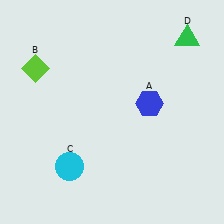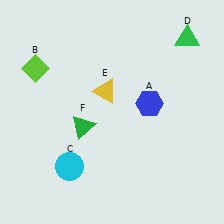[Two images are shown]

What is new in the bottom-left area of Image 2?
A green triangle (F) was added in the bottom-left area of Image 2.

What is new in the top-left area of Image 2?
A yellow triangle (E) was added in the top-left area of Image 2.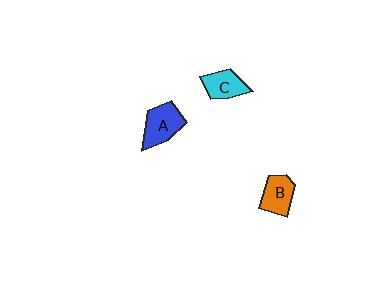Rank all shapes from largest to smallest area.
From largest to smallest: A (blue), B (orange), C (cyan).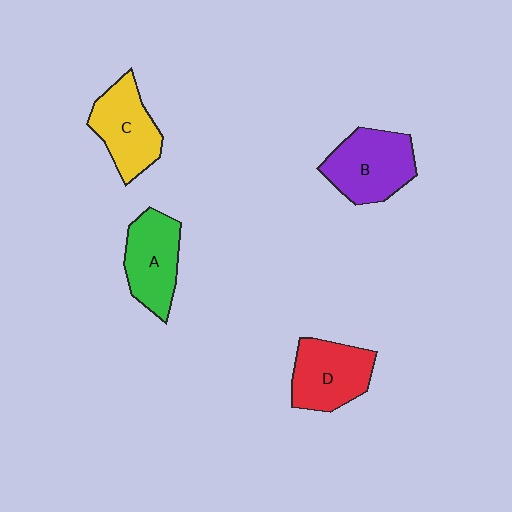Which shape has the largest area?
Shape B (purple).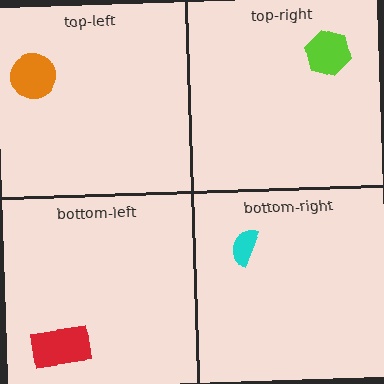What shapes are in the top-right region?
The lime hexagon.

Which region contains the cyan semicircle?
The bottom-right region.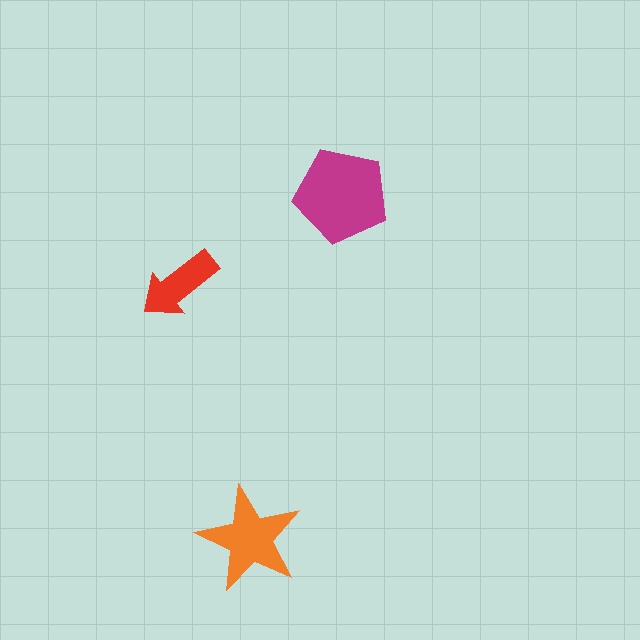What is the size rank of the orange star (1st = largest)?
2nd.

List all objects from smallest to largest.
The red arrow, the orange star, the magenta pentagon.